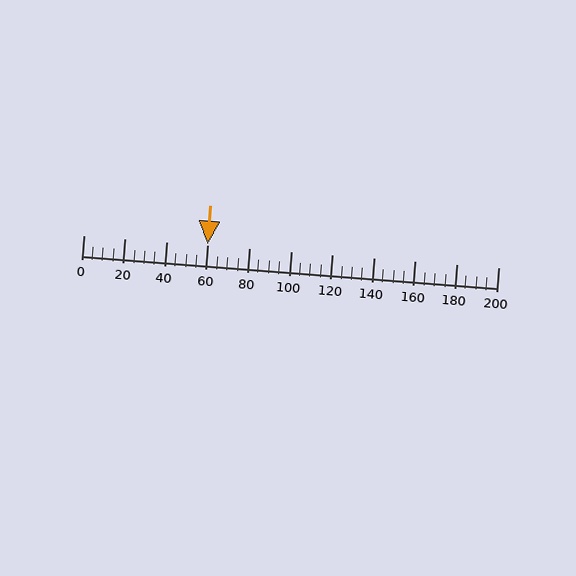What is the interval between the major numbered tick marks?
The major tick marks are spaced 20 units apart.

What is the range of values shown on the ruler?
The ruler shows values from 0 to 200.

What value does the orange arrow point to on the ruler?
The orange arrow points to approximately 60.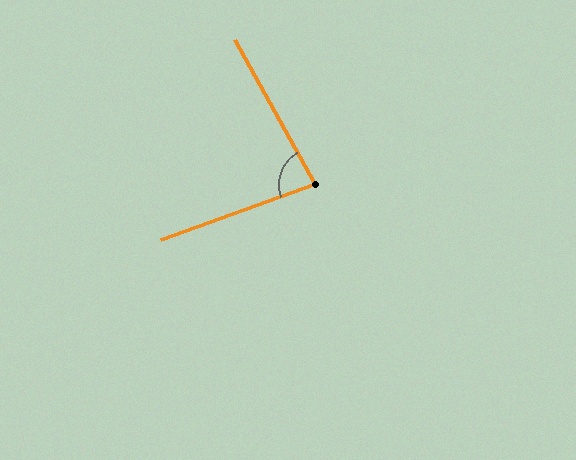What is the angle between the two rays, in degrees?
Approximately 80 degrees.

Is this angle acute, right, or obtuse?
It is acute.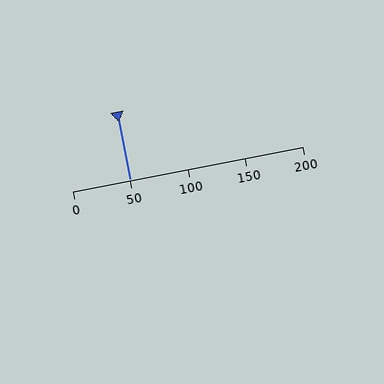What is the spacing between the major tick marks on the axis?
The major ticks are spaced 50 apart.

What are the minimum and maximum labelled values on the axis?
The axis runs from 0 to 200.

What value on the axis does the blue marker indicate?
The marker indicates approximately 50.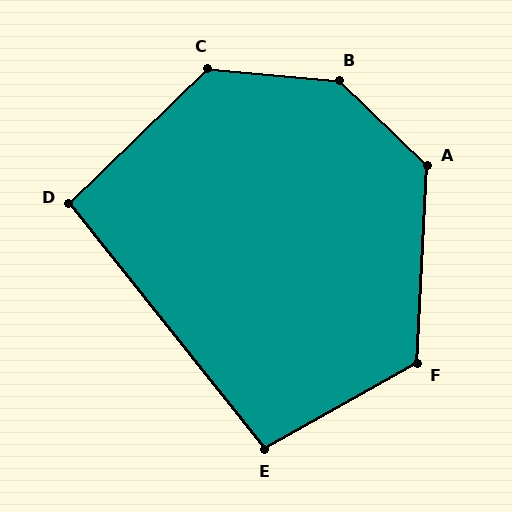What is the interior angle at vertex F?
Approximately 122 degrees (obtuse).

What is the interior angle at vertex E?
Approximately 99 degrees (obtuse).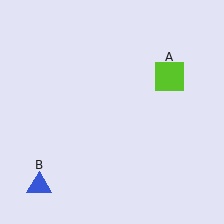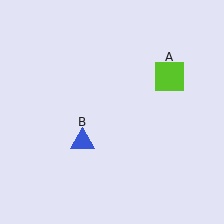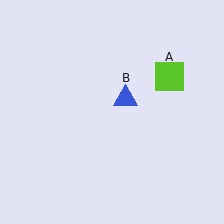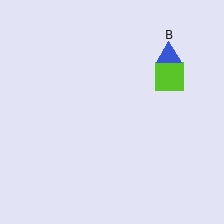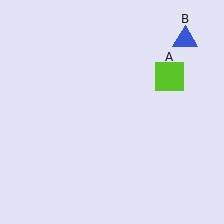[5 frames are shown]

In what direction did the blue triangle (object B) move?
The blue triangle (object B) moved up and to the right.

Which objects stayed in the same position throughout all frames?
Lime square (object A) remained stationary.